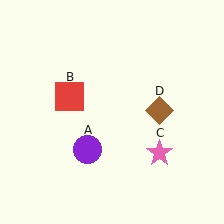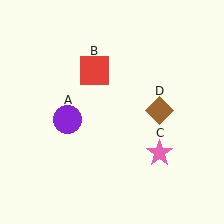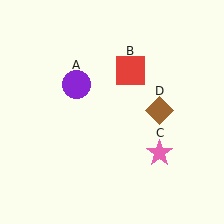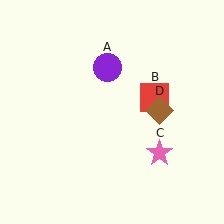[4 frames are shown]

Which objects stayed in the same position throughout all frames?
Pink star (object C) and brown diamond (object D) remained stationary.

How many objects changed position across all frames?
2 objects changed position: purple circle (object A), red square (object B).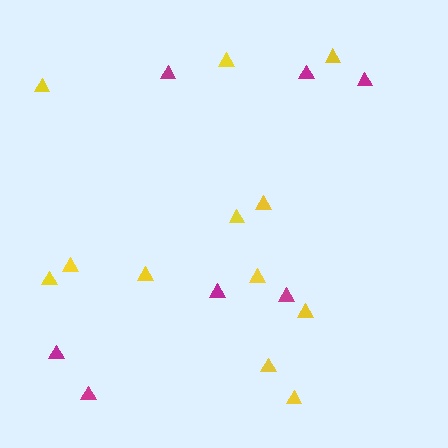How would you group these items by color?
There are 2 groups: one group of magenta triangles (7) and one group of yellow triangles (12).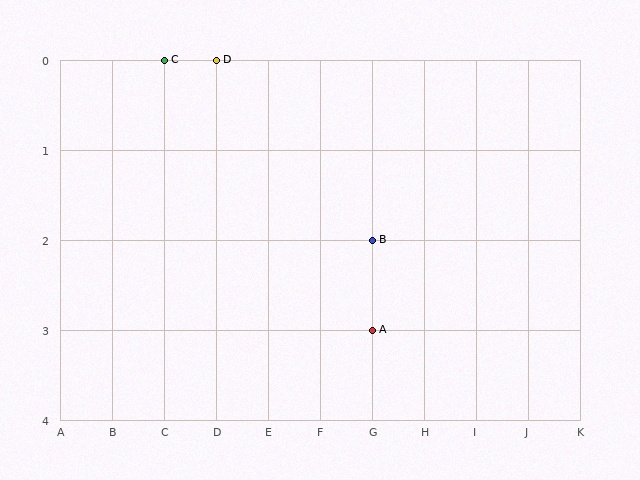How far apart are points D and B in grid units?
Points D and B are 3 columns and 2 rows apart (about 3.6 grid units diagonally).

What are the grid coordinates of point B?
Point B is at grid coordinates (G, 2).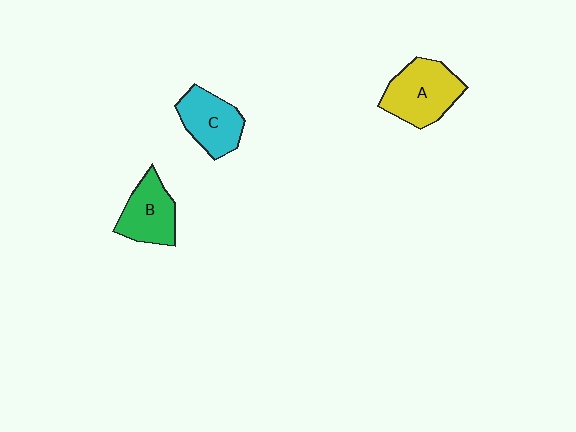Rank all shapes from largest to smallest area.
From largest to smallest: A (yellow), C (cyan), B (green).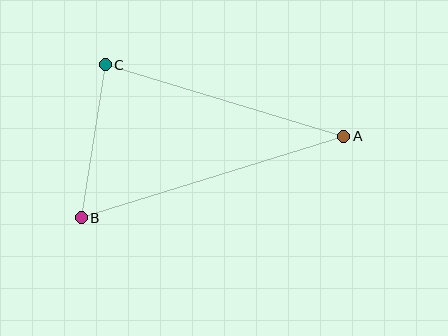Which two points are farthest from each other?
Points A and B are farthest from each other.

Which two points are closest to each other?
Points B and C are closest to each other.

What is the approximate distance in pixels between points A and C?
The distance between A and C is approximately 249 pixels.